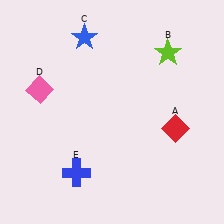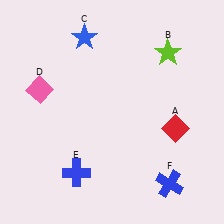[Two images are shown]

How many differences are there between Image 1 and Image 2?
There is 1 difference between the two images.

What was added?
A blue cross (F) was added in Image 2.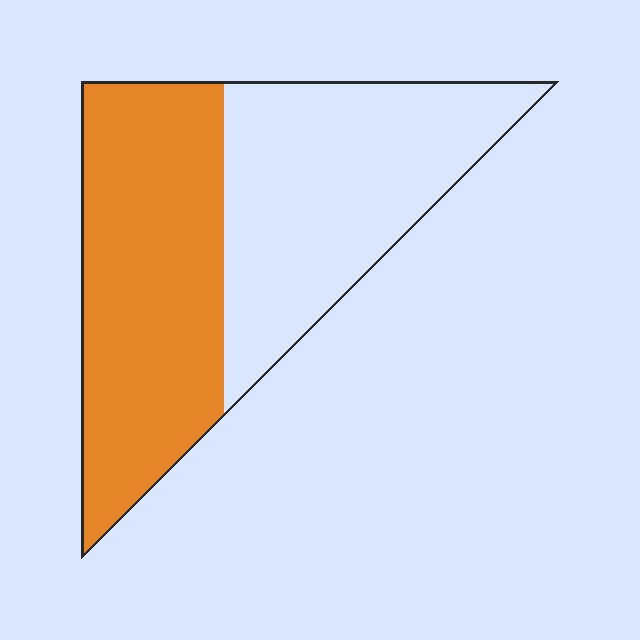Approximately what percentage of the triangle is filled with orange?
Approximately 50%.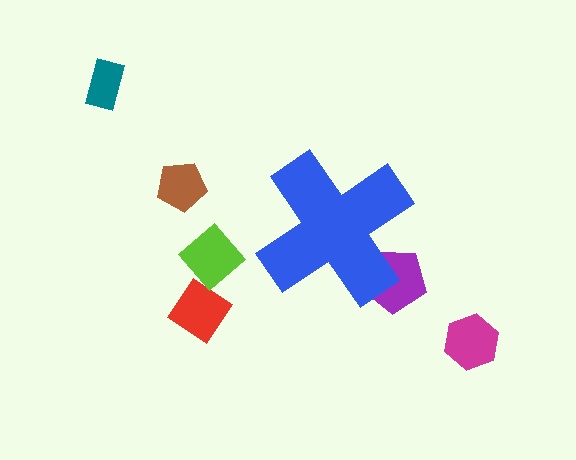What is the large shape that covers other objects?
A blue cross.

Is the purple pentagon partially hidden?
Yes, the purple pentagon is partially hidden behind the blue cross.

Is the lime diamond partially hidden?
No, the lime diamond is fully visible.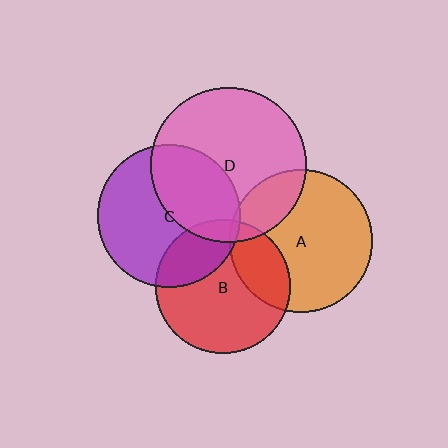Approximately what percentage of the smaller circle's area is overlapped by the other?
Approximately 10%.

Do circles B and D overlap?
Yes.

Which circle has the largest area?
Circle D (pink).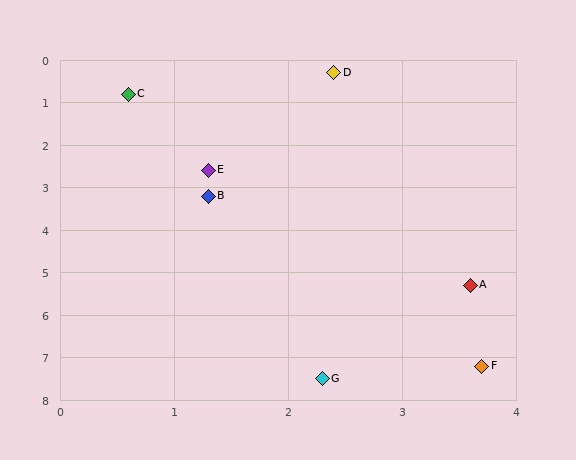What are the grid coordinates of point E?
Point E is at approximately (1.3, 2.6).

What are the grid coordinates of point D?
Point D is at approximately (2.4, 0.3).